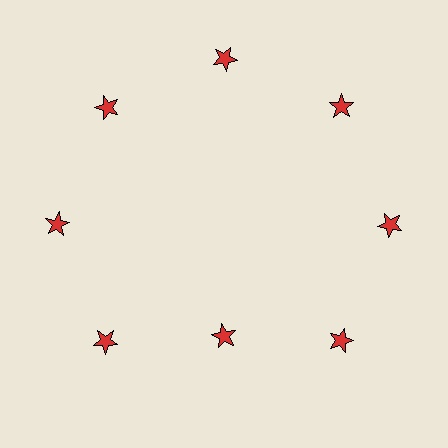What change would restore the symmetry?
The symmetry would be restored by moving it outward, back onto the ring so that all 8 stars sit at equal angles and equal distance from the center.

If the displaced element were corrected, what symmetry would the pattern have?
It would have 8-fold rotational symmetry — the pattern would map onto itself every 45 degrees.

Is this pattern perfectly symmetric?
No. The 8 red stars are arranged in a ring, but one element near the 6 o'clock position is pulled inward toward the center, breaking the 8-fold rotational symmetry.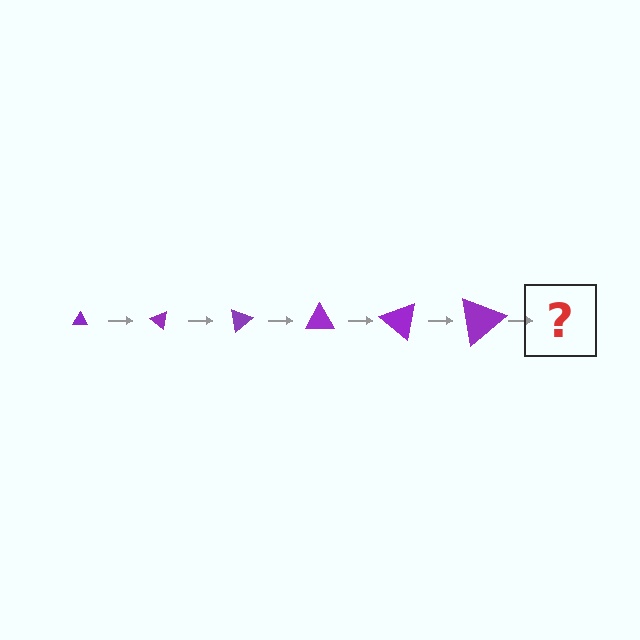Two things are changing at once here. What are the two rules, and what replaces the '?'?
The two rules are that the triangle grows larger each step and it rotates 40 degrees each step. The '?' should be a triangle, larger than the previous one and rotated 240 degrees from the start.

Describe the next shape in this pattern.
It should be a triangle, larger than the previous one and rotated 240 degrees from the start.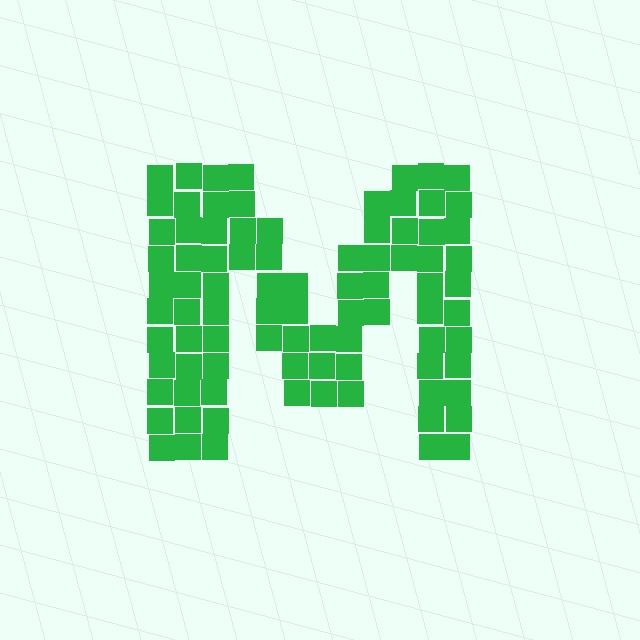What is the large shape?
The large shape is the letter M.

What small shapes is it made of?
It is made of small squares.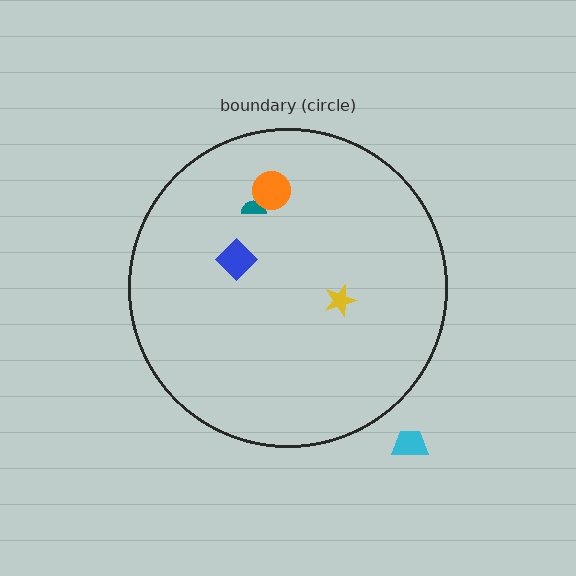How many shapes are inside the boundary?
4 inside, 1 outside.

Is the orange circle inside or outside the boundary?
Inside.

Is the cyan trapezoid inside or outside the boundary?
Outside.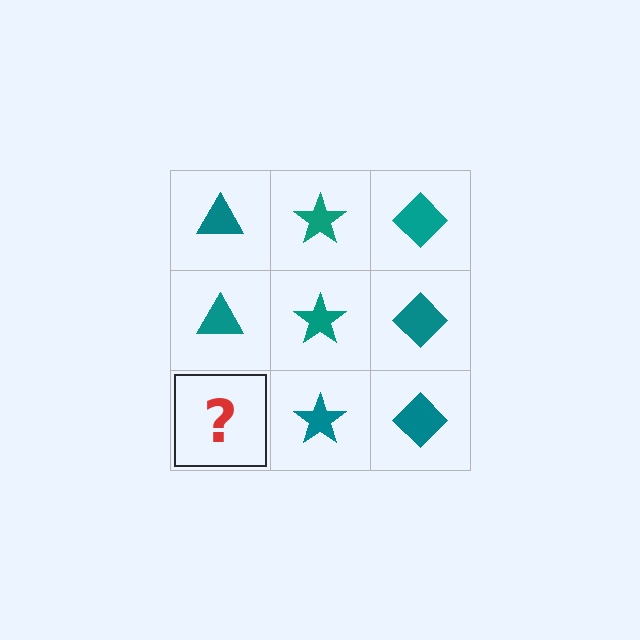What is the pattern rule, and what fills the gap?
The rule is that each column has a consistent shape. The gap should be filled with a teal triangle.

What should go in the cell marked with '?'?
The missing cell should contain a teal triangle.